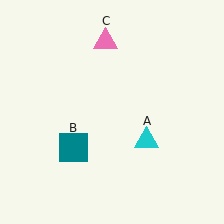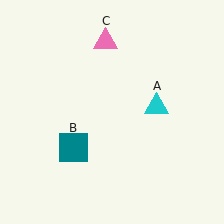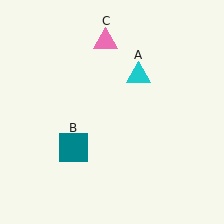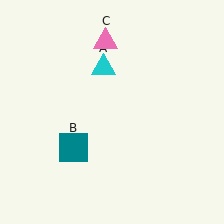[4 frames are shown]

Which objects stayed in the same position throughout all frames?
Teal square (object B) and pink triangle (object C) remained stationary.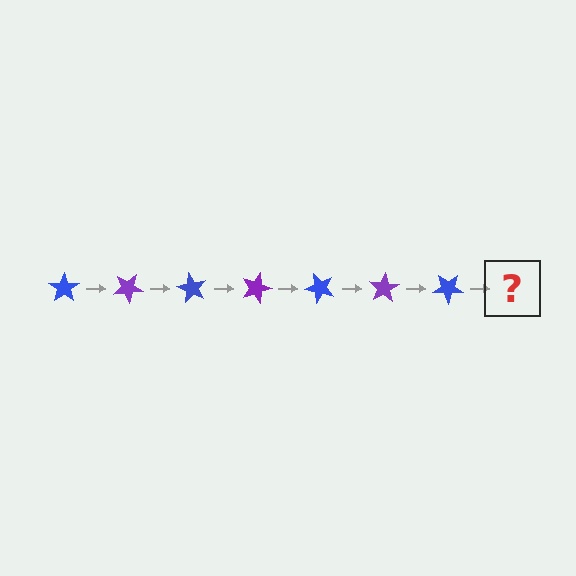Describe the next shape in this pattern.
It should be a purple star, rotated 210 degrees from the start.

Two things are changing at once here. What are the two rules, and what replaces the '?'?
The two rules are that it rotates 30 degrees each step and the color cycles through blue and purple. The '?' should be a purple star, rotated 210 degrees from the start.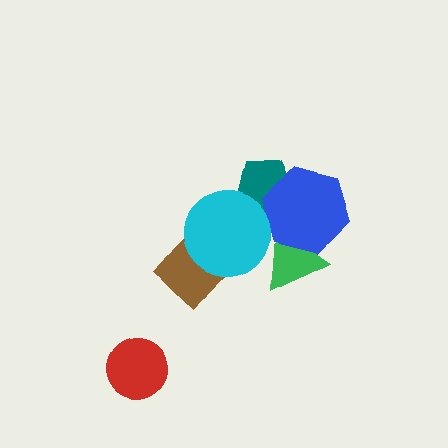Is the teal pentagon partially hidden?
Yes, it is partially covered by another shape.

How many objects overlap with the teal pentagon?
2 objects overlap with the teal pentagon.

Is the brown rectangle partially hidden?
Yes, it is partially covered by another shape.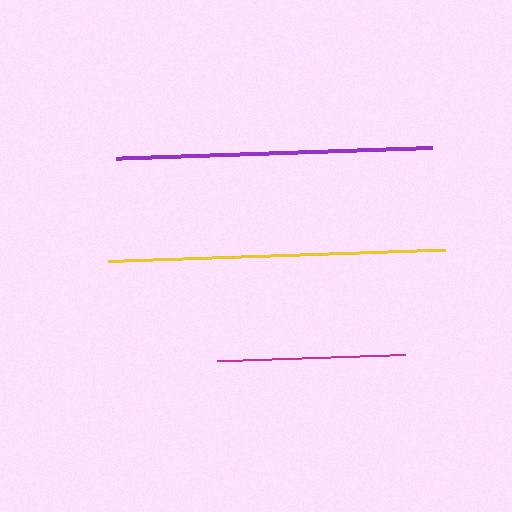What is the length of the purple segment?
The purple segment is approximately 318 pixels long.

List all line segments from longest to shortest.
From longest to shortest: yellow, purple, magenta.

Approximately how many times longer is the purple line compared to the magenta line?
The purple line is approximately 1.7 times the length of the magenta line.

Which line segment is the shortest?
The magenta line is the shortest at approximately 190 pixels.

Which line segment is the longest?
The yellow line is the longest at approximately 337 pixels.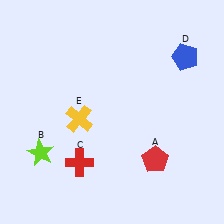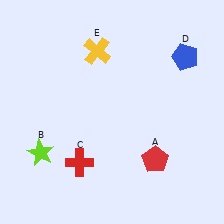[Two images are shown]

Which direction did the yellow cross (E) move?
The yellow cross (E) moved up.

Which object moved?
The yellow cross (E) moved up.